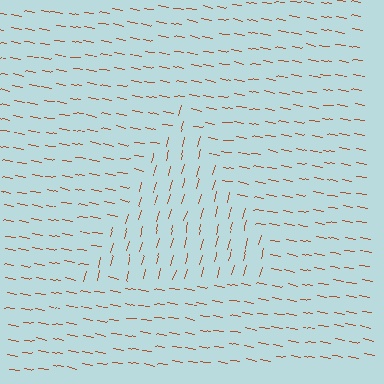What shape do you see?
I see a triangle.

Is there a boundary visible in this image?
Yes, there is a texture boundary formed by a change in line orientation.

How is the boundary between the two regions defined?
The boundary is defined purely by a change in line orientation (approximately 86 degrees difference). All lines are the same color and thickness.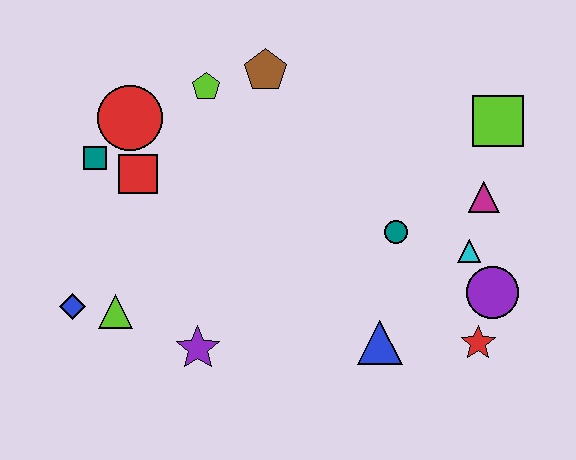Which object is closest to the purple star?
The lime triangle is closest to the purple star.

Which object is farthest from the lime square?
The blue diamond is farthest from the lime square.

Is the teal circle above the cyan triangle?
Yes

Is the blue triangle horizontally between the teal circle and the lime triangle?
Yes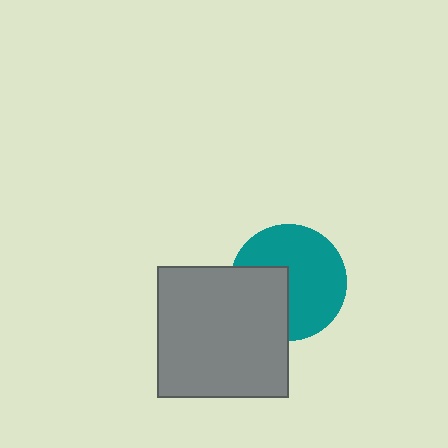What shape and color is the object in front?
The object in front is a gray square.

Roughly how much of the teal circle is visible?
Most of it is visible (roughly 65%).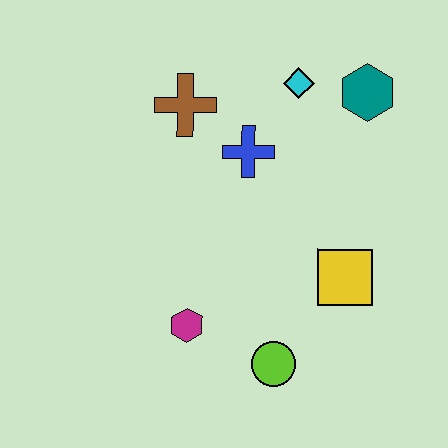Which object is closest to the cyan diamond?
The teal hexagon is closest to the cyan diamond.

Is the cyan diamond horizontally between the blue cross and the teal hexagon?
Yes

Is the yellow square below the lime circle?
No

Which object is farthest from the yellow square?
The brown cross is farthest from the yellow square.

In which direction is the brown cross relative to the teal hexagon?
The brown cross is to the left of the teal hexagon.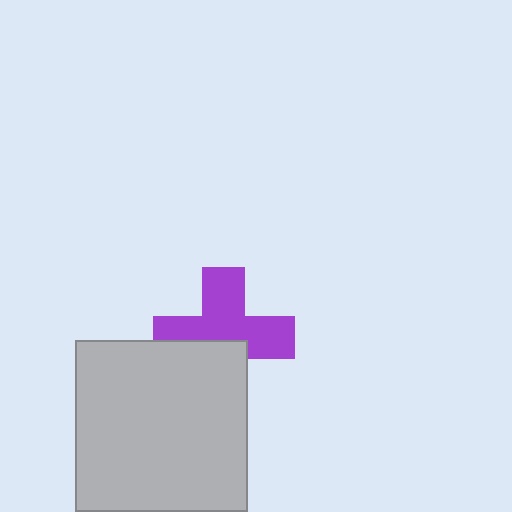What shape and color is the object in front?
The object in front is a light gray square.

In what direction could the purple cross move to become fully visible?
The purple cross could move up. That would shift it out from behind the light gray square entirely.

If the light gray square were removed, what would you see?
You would see the complete purple cross.